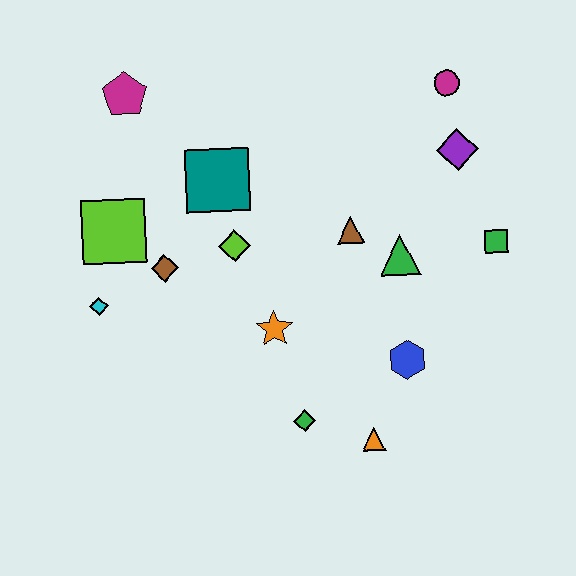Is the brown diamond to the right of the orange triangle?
No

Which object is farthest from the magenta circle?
The cyan diamond is farthest from the magenta circle.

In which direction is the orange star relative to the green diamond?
The orange star is above the green diamond.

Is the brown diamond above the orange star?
Yes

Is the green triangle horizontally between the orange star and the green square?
Yes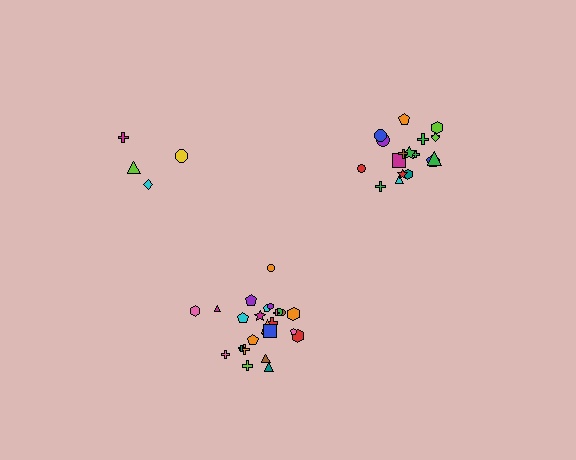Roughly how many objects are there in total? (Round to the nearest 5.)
Roughly 45 objects in total.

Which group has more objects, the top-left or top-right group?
The top-right group.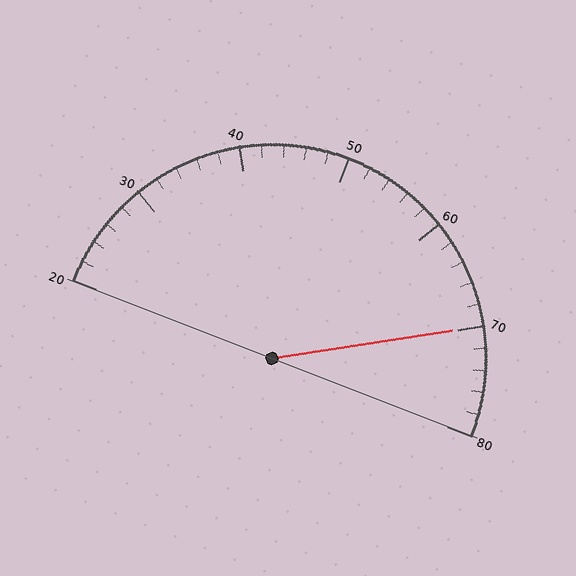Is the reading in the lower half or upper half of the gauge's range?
The reading is in the upper half of the range (20 to 80).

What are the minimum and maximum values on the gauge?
The gauge ranges from 20 to 80.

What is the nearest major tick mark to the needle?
The nearest major tick mark is 70.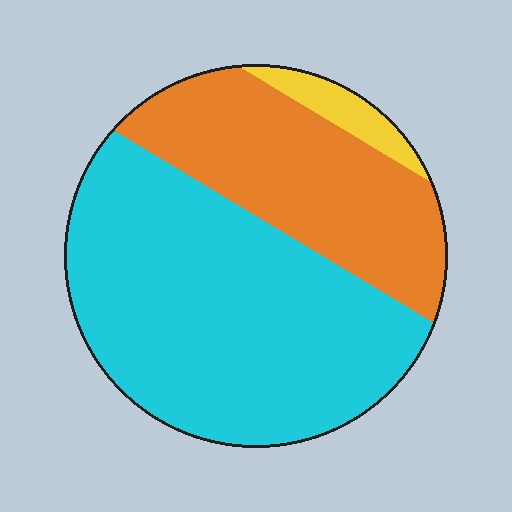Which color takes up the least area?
Yellow, at roughly 5%.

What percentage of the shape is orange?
Orange covers around 35% of the shape.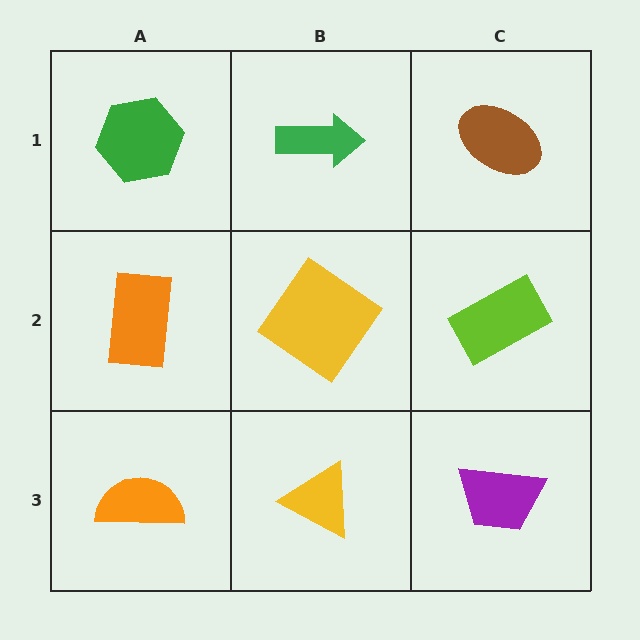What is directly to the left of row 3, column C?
A yellow triangle.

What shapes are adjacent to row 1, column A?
An orange rectangle (row 2, column A), a green arrow (row 1, column B).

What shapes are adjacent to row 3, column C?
A lime rectangle (row 2, column C), a yellow triangle (row 3, column B).